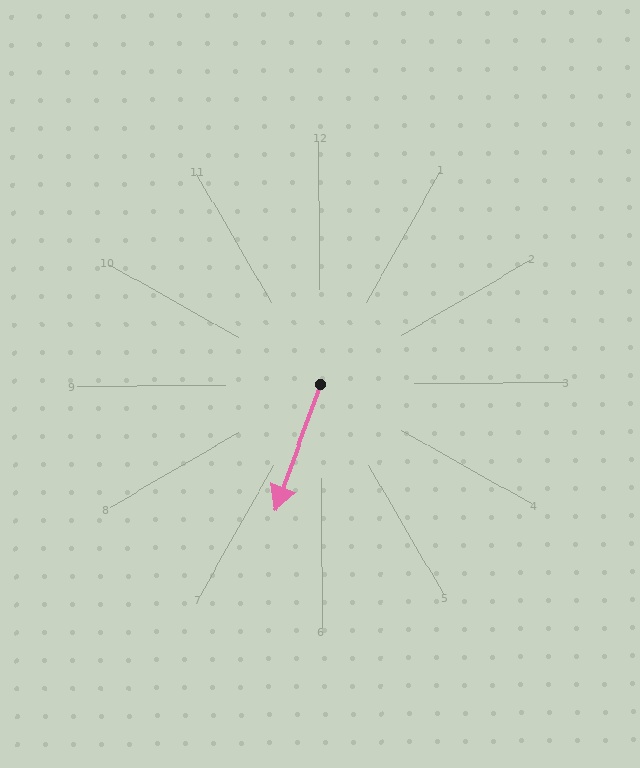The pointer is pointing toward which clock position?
Roughly 7 o'clock.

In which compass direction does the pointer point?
South.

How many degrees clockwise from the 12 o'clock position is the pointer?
Approximately 200 degrees.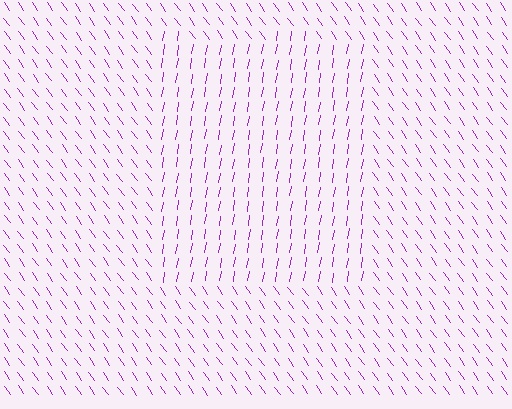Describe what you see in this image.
The image is filled with small purple line segments. A rectangle region in the image has lines oriented differently from the surrounding lines, creating a visible texture boundary.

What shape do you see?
I see a rectangle.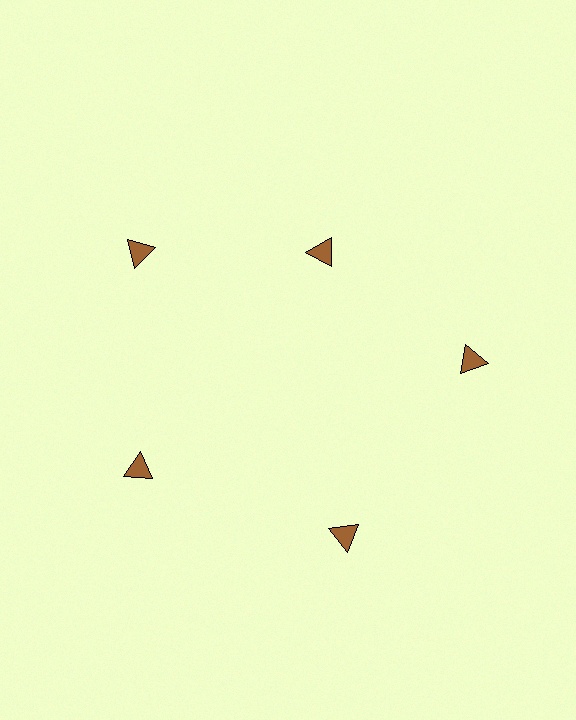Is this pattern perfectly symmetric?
No. The 5 brown triangles are arranged in a ring, but one element near the 1 o'clock position is pulled inward toward the center, breaking the 5-fold rotational symmetry.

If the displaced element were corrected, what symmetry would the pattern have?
It would have 5-fold rotational symmetry — the pattern would map onto itself every 72 degrees.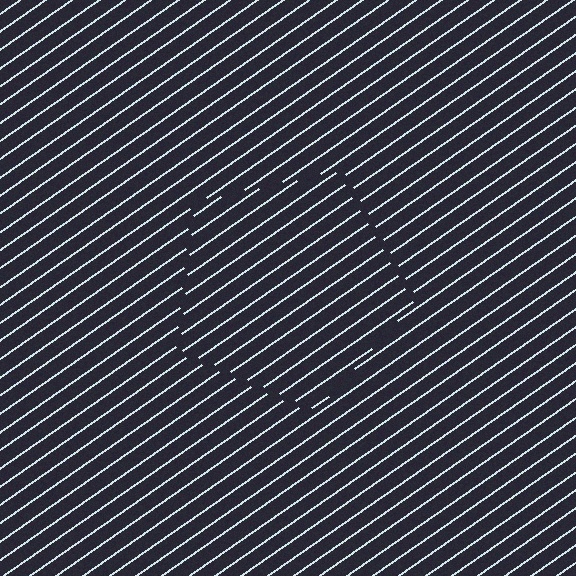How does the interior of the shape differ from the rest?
The interior of the shape contains the same grating, shifted by half a period — the contour is defined by the phase discontinuity where line-ends from the inner and outer gratings abut.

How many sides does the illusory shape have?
5 sides — the line-ends trace a pentagon.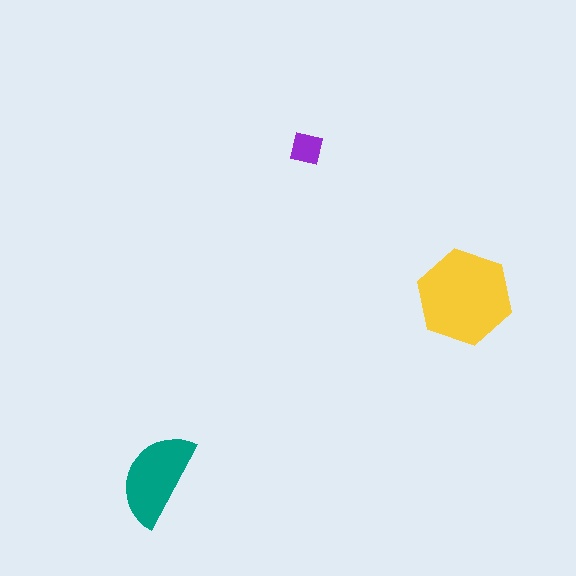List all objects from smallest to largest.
The purple square, the teal semicircle, the yellow hexagon.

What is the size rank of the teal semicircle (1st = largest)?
2nd.